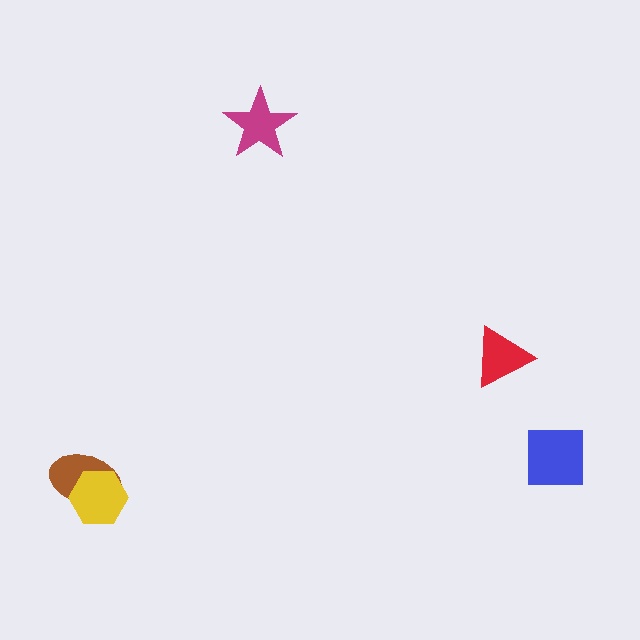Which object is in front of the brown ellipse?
The yellow hexagon is in front of the brown ellipse.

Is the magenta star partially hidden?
No, no other shape covers it.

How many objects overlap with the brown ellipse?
1 object overlaps with the brown ellipse.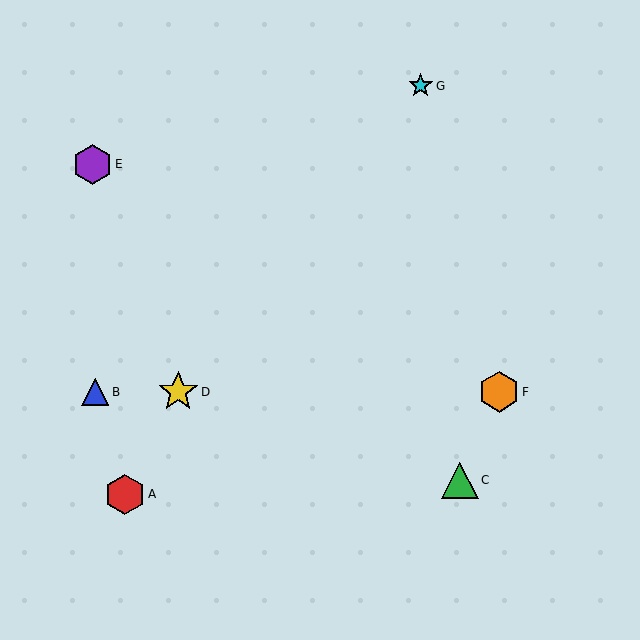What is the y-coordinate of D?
Object D is at y≈392.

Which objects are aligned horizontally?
Objects B, D, F are aligned horizontally.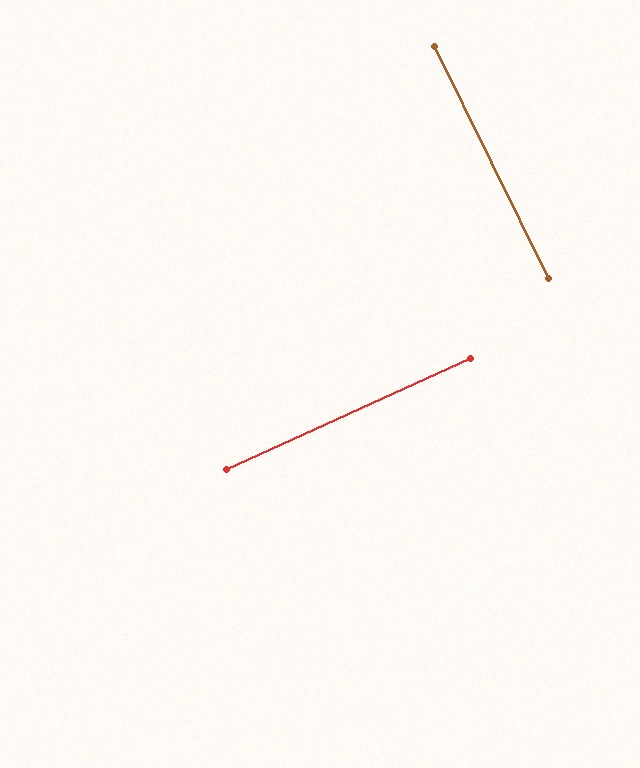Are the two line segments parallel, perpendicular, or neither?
Perpendicular — they meet at approximately 89°.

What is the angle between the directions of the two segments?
Approximately 89 degrees.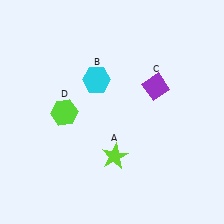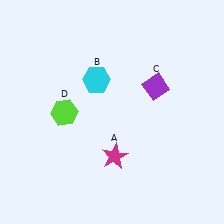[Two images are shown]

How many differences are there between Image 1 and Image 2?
There is 1 difference between the two images.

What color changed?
The star (A) changed from lime in Image 1 to magenta in Image 2.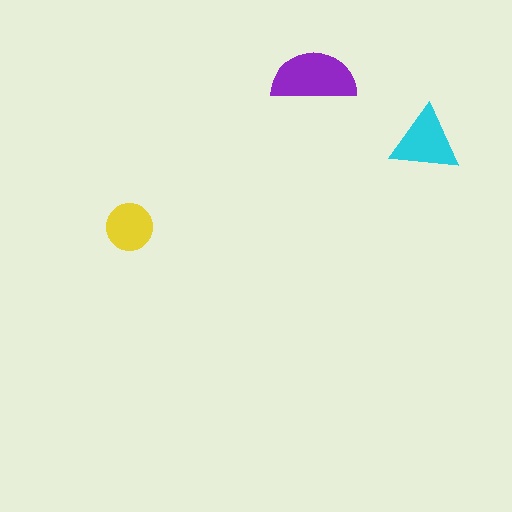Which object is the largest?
The purple semicircle.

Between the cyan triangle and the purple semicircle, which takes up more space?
The purple semicircle.